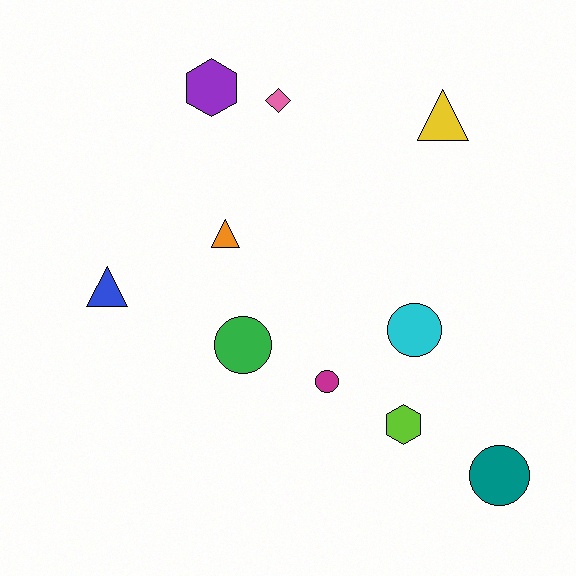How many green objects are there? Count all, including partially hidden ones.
There is 1 green object.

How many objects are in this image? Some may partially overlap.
There are 10 objects.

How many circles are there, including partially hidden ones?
There are 4 circles.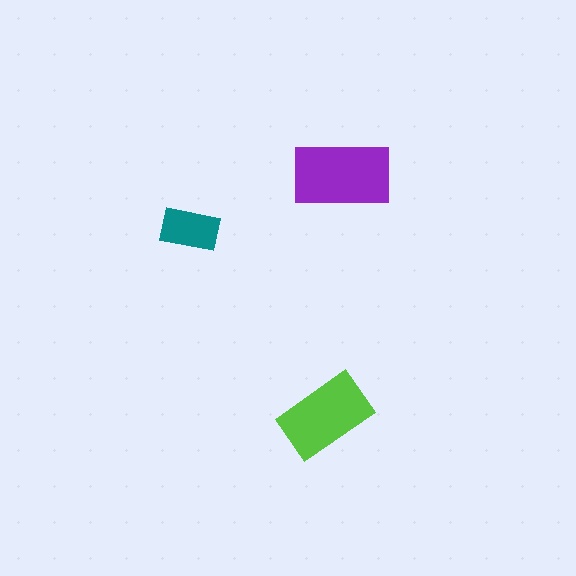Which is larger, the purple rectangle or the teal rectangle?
The purple one.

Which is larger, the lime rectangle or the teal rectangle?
The lime one.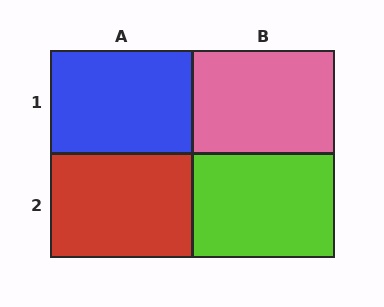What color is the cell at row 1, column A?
Blue.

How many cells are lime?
1 cell is lime.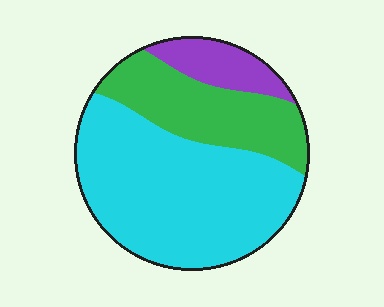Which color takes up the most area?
Cyan, at roughly 60%.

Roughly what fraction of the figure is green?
Green covers around 30% of the figure.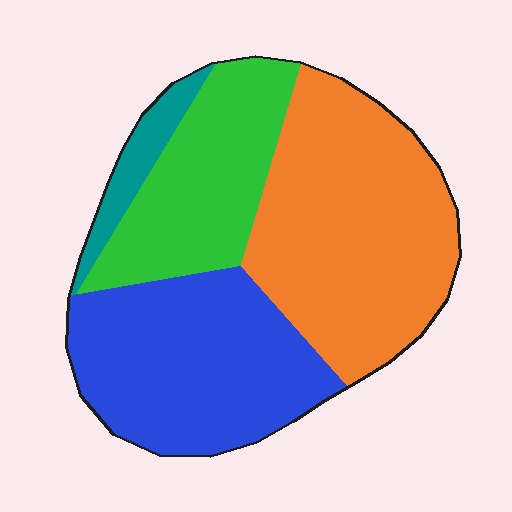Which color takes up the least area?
Teal, at roughly 5%.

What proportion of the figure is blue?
Blue covers 32% of the figure.